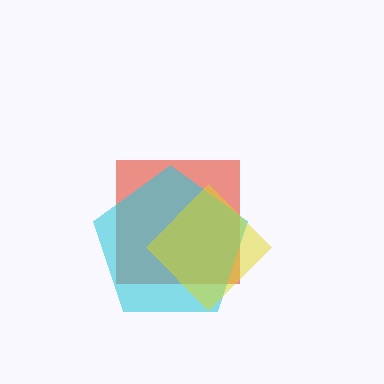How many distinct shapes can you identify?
There are 3 distinct shapes: a red square, a cyan pentagon, a yellow diamond.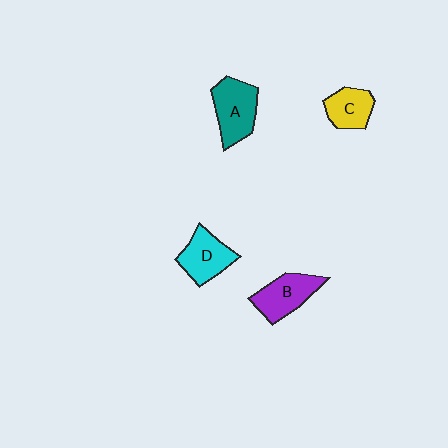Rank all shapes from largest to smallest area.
From largest to smallest: A (teal), B (purple), D (cyan), C (yellow).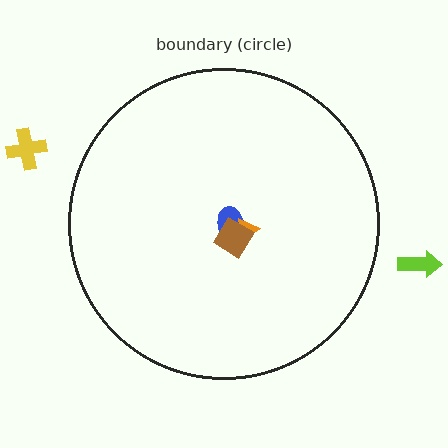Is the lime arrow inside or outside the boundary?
Outside.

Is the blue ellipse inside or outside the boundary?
Inside.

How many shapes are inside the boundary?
3 inside, 2 outside.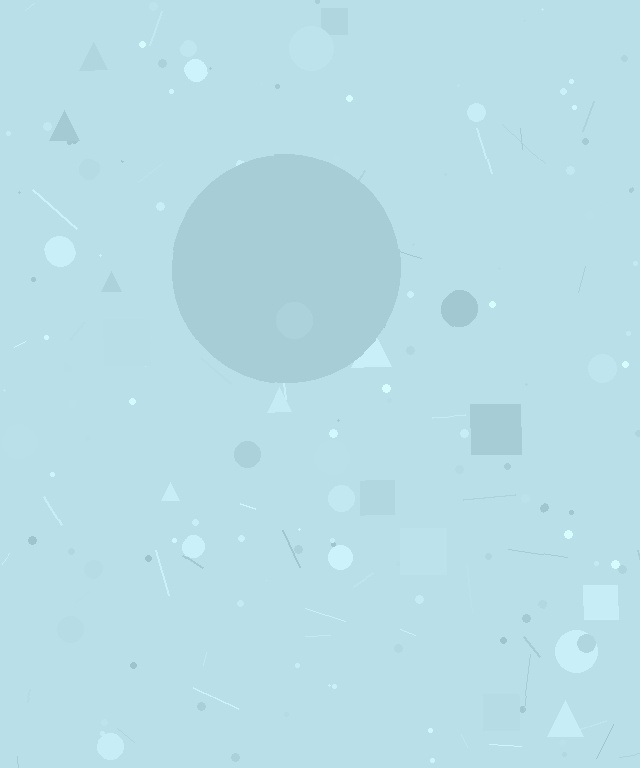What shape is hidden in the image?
A circle is hidden in the image.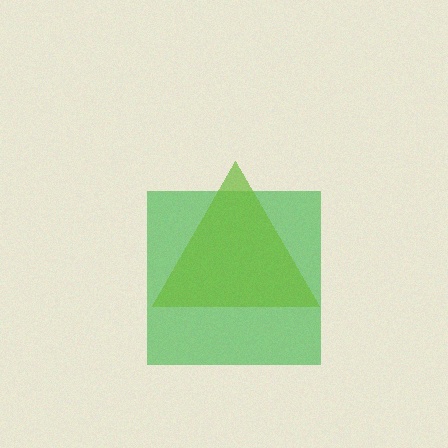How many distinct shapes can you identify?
There are 2 distinct shapes: a green square, a lime triangle.